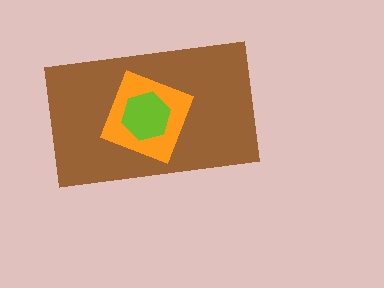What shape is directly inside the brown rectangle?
The orange square.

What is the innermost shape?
The lime hexagon.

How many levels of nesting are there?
3.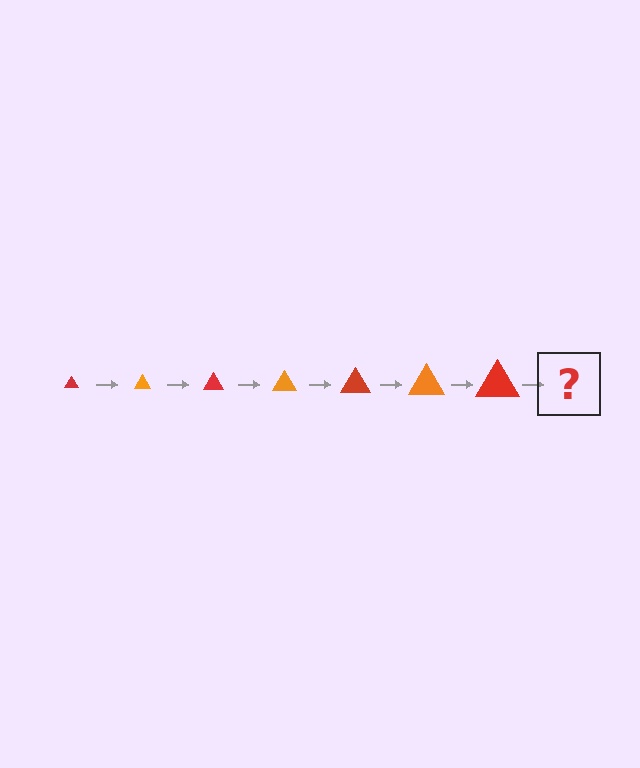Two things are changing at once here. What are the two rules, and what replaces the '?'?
The two rules are that the triangle grows larger each step and the color cycles through red and orange. The '?' should be an orange triangle, larger than the previous one.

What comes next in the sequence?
The next element should be an orange triangle, larger than the previous one.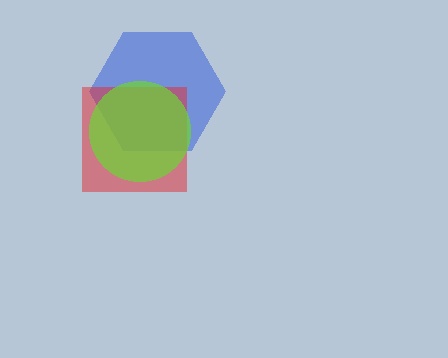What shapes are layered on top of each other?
The layered shapes are: a blue hexagon, a red square, a lime circle.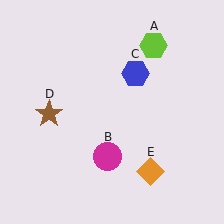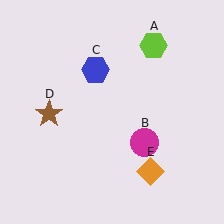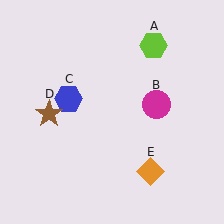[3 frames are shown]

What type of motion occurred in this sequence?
The magenta circle (object B), blue hexagon (object C) rotated counterclockwise around the center of the scene.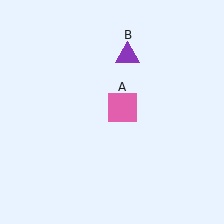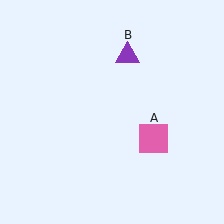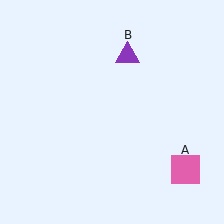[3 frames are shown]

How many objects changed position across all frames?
1 object changed position: pink square (object A).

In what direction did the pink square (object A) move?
The pink square (object A) moved down and to the right.